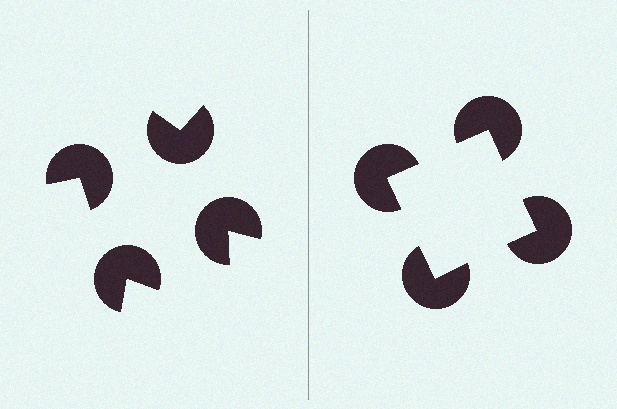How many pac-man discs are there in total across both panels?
8 — 4 on each side.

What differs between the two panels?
The pac-man discs are positioned identically on both sides; only the wedge orientations differ. On the right they align to a square; on the left they are misaligned.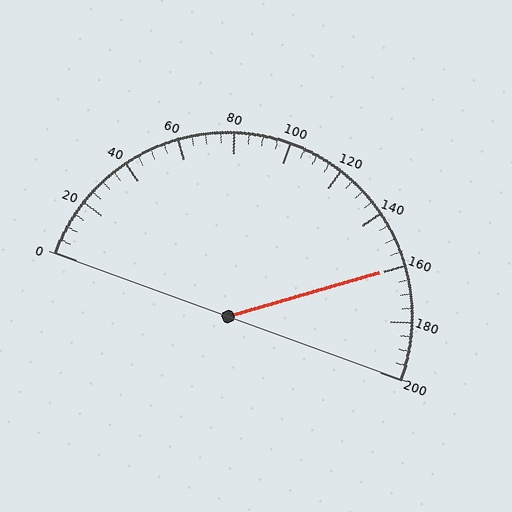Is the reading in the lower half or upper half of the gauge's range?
The reading is in the upper half of the range (0 to 200).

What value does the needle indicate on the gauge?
The needle indicates approximately 160.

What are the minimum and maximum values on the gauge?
The gauge ranges from 0 to 200.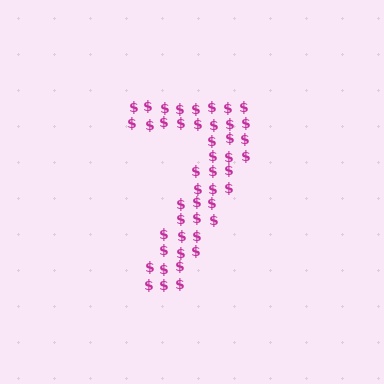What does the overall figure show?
The overall figure shows the digit 7.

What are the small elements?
The small elements are dollar signs.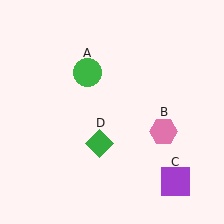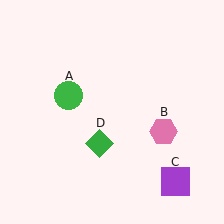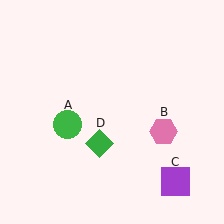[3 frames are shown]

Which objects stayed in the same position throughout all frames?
Pink hexagon (object B) and purple square (object C) and green diamond (object D) remained stationary.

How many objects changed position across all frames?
1 object changed position: green circle (object A).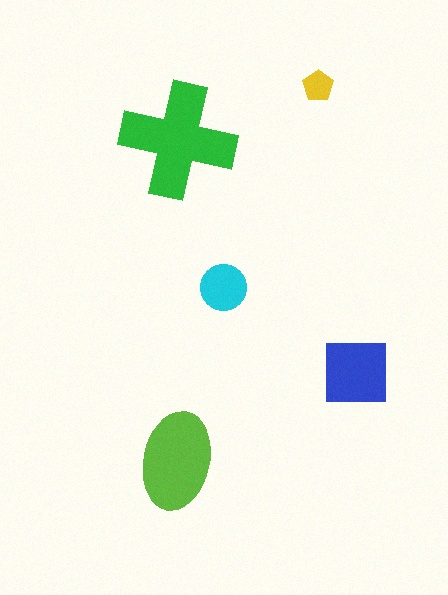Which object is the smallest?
The yellow pentagon.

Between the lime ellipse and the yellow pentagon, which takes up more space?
The lime ellipse.